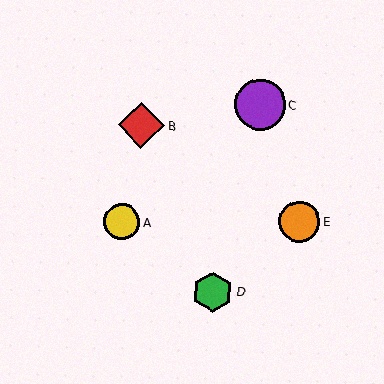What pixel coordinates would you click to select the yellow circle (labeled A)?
Click at (122, 222) to select the yellow circle A.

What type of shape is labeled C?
Shape C is a purple circle.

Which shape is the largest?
The purple circle (labeled C) is the largest.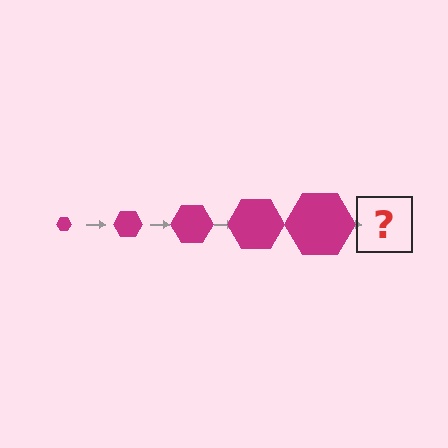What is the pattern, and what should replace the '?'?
The pattern is that the hexagon gets progressively larger each step. The '?' should be a magenta hexagon, larger than the previous one.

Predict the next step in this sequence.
The next step is a magenta hexagon, larger than the previous one.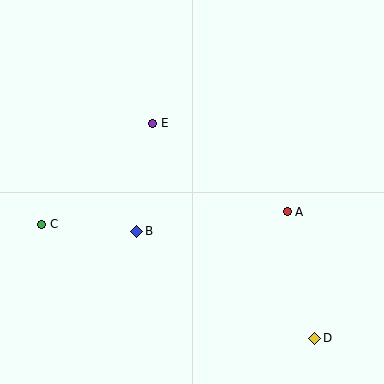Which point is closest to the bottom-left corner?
Point C is closest to the bottom-left corner.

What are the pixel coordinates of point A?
Point A is at (287, 212).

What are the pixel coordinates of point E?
Point E is at (153, 123).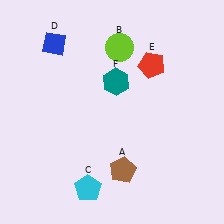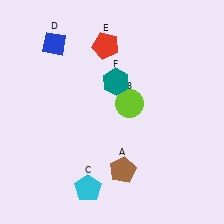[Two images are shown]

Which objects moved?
The objects that moved are: the lime circle (B), the red pentagon (E).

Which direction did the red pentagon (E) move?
The red pentagon (E) moved left.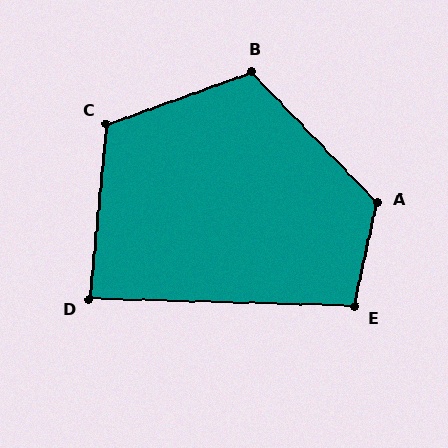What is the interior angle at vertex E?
Approximately 101 degrees (obtuse).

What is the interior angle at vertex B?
Approximately 114 degrees (obtuse).